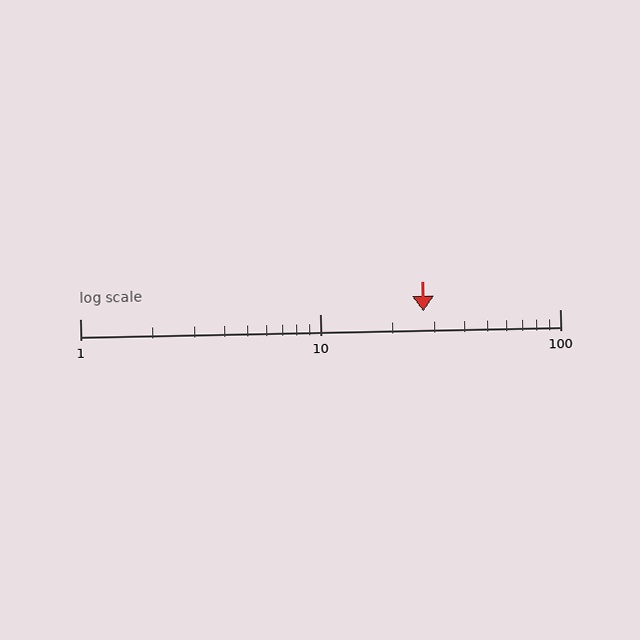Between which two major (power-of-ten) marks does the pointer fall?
The pointer is between 10 and 100.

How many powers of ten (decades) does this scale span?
The scale spans 2 decades, from 1 to 100.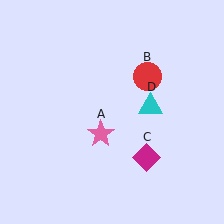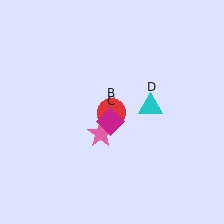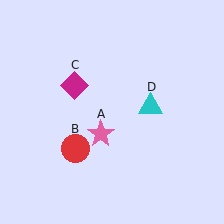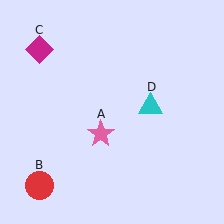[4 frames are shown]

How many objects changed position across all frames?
2 objects changed position: red circle (object B), magenta diamond (object C).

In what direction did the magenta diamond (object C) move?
The magenta diamond (object C) moved up and to the left.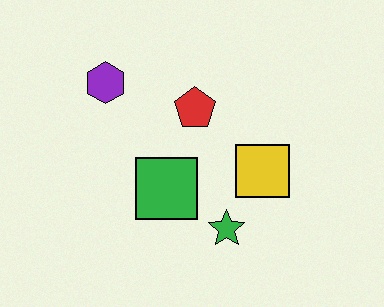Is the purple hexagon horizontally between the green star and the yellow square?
No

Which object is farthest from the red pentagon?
The green star is farthest from the red pentagon.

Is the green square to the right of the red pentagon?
No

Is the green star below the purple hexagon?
Yes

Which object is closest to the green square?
The green star is closest to the green square.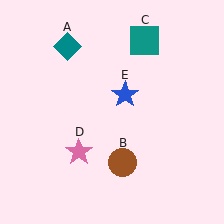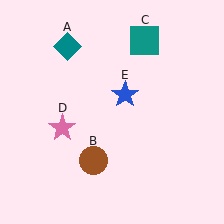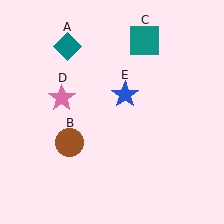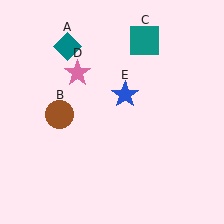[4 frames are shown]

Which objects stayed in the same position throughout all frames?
Teal diamond (object A) and teal square (object C) and blue star (object E) remained stationary.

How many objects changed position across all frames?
2 objects changed position: brown circle (object B), pink star (object D).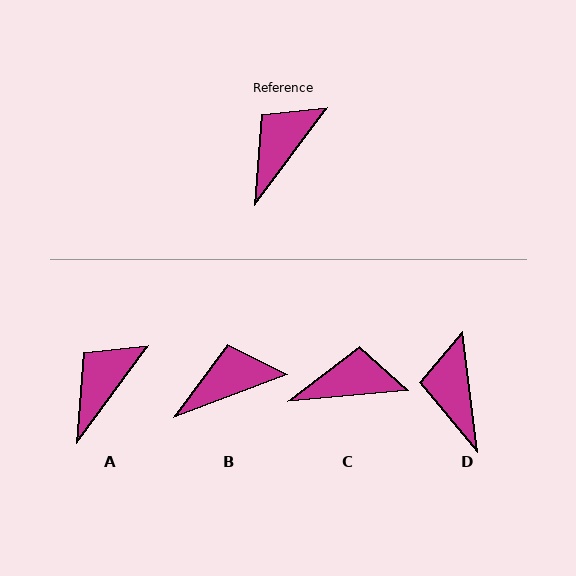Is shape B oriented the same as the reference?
No, it is off by about 33 degrees.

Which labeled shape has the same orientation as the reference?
A.